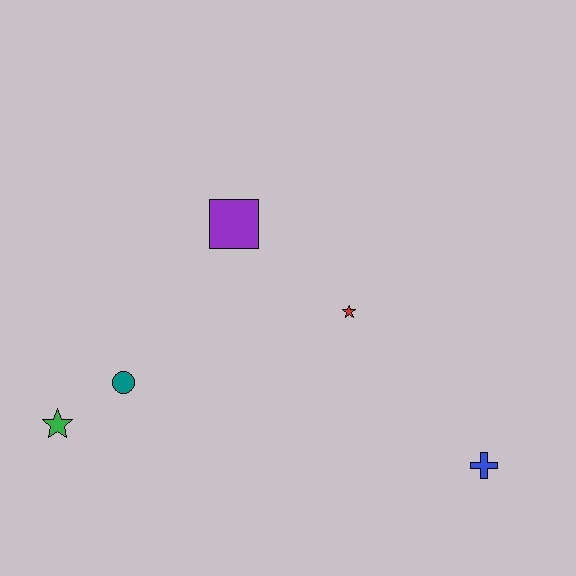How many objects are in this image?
There are 5 objects.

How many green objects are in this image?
There is 1 green object.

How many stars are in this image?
There are 2 stars.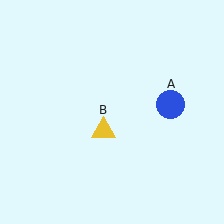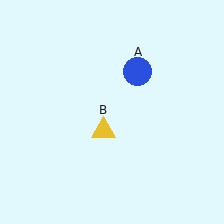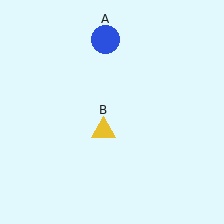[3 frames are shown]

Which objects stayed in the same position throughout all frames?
Yellow triangle (object B) remained stationary.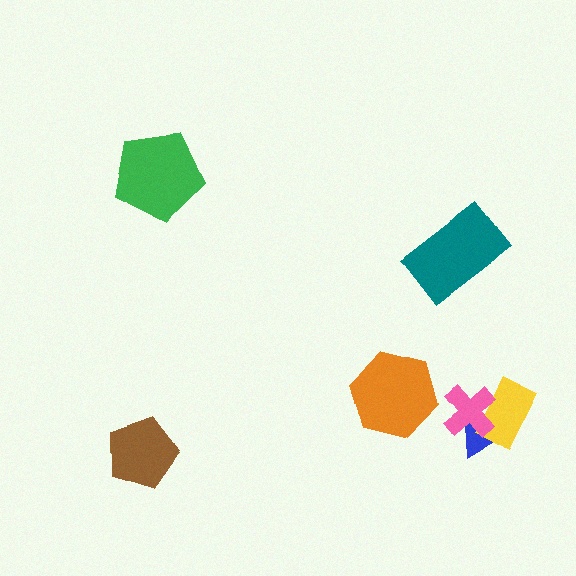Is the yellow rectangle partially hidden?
Yes, it is partially covered by another shape.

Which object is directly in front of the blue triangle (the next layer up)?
The yellow rectangle is directly in front of the blue triangle.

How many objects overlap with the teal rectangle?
0 objects overlap with the teal rectangle.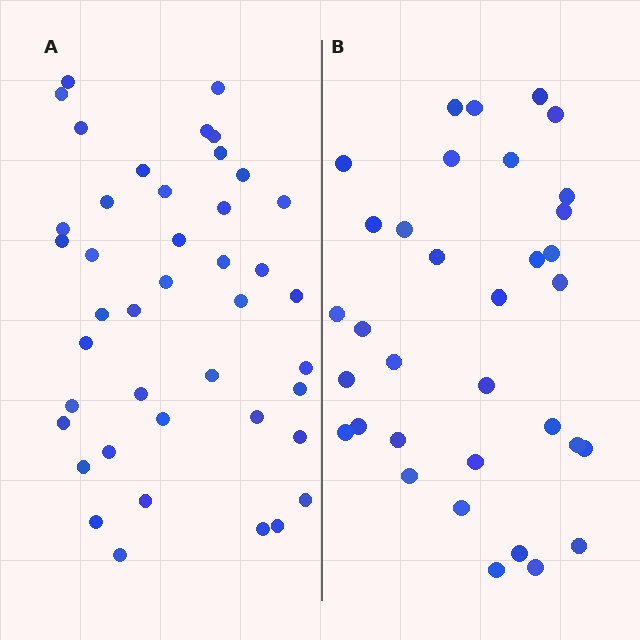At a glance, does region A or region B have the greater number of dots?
Region A (the left region) has more dots.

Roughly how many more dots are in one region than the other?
Region A has roughly 8 or so more dots than region B.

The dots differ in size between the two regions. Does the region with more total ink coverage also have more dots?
No. Region B has more total ink coverage because its dots are larger, but region A actually contains more individual dots. Total area can be misleading — the number of items is what matters here.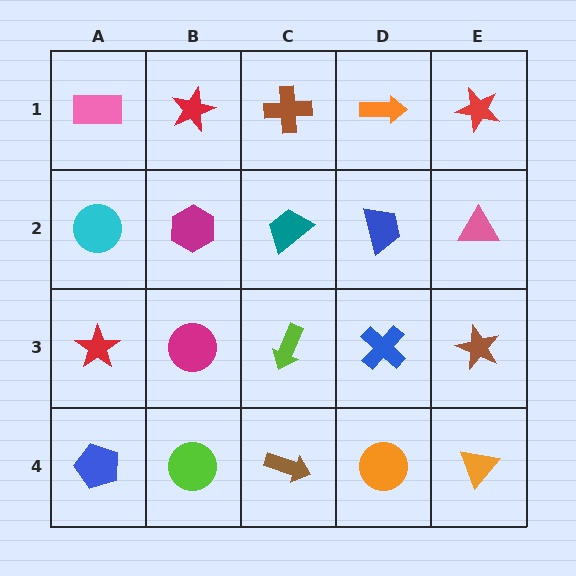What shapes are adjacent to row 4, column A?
A red star (row 3, column A), a lime circle (row 4, column B).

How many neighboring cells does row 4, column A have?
2.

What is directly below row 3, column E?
An orange triangle.